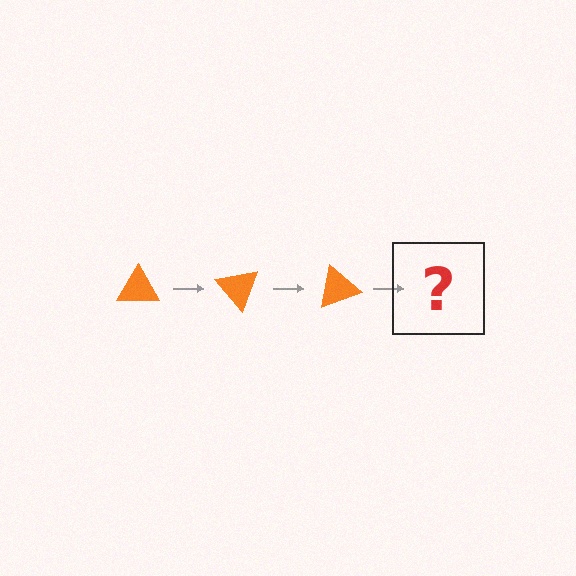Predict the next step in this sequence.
The next step is an orange triangle rotated 150 degrees.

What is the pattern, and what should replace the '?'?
The pattern is that the triangle rotates 50 degrees each step. The '?' should be an orange triangle rotated 150 degrees.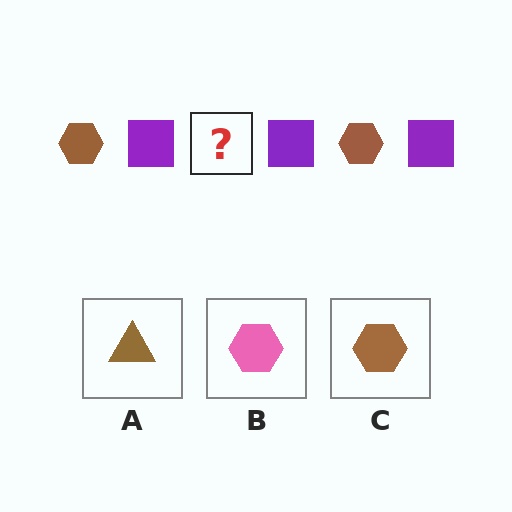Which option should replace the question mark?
Option C.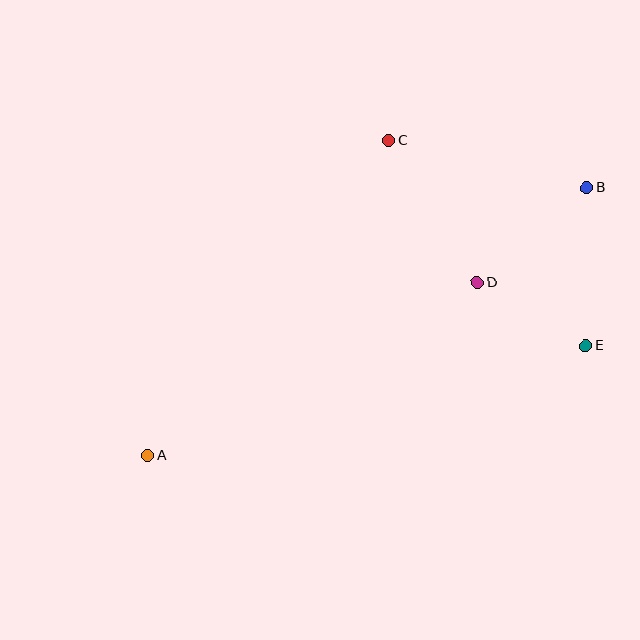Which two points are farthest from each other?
Points A and B are farthest from each other.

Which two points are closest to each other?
Points D and E are closest to each other.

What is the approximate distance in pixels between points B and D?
The distance between B and D is approximately 145 pixels.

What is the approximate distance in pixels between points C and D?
The distance between C and D is approximately 167 pixels.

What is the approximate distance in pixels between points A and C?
The distance between A and C is approximately 396 pixels.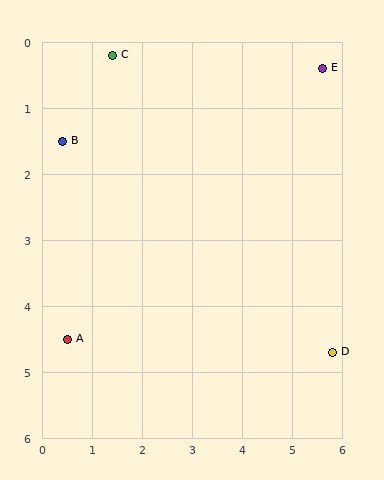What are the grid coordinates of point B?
Point B is at approximately (0.4, 1.5).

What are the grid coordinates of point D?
Point D is at approximately (5.8, 4.7).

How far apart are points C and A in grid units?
Points C and A are about 4.4 grid units apart.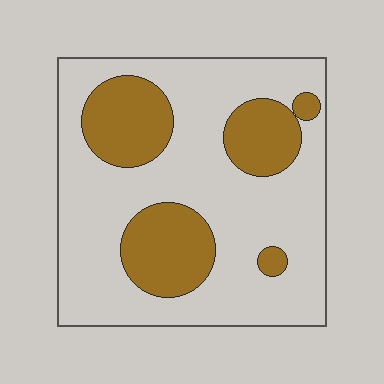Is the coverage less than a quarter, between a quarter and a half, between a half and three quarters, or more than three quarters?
Between a quarter and a half.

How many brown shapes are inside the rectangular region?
5.